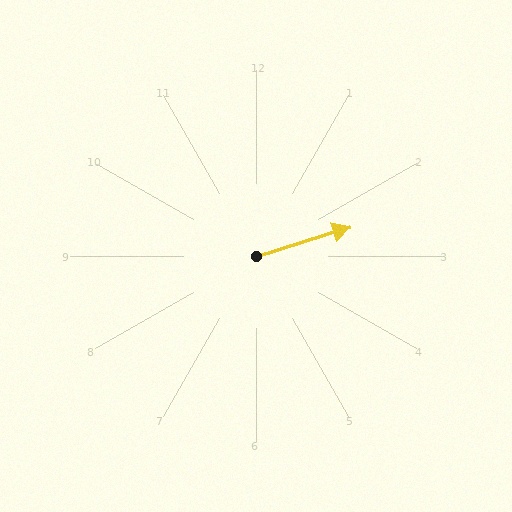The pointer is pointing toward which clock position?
Roughly 2 o'clock.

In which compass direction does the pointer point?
East.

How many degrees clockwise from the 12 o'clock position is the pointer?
Approximately 73 degrees.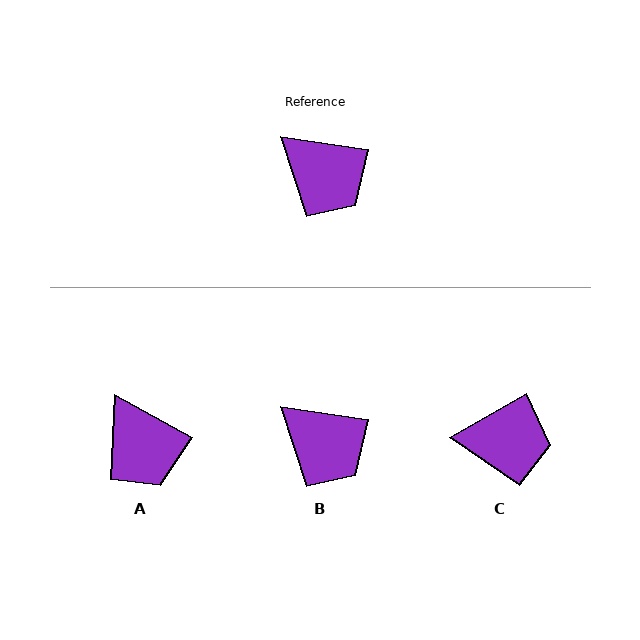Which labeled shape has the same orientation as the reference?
B.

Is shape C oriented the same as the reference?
No, it is off by about 38 degrees.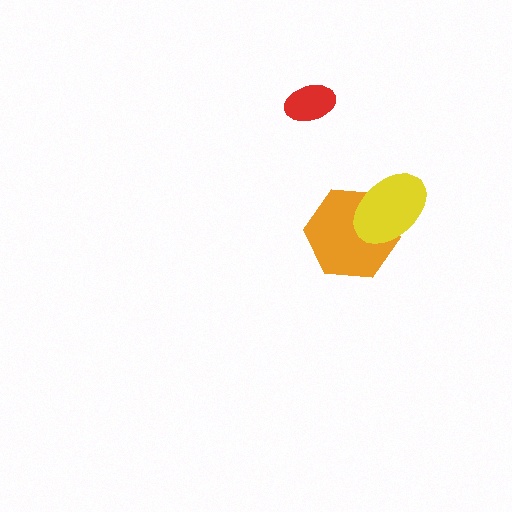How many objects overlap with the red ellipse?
0 objects overlap with the red ellipse.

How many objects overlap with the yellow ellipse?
1 object overlaps with the yellow ellipse.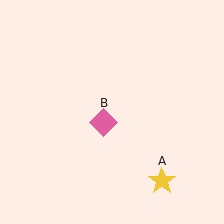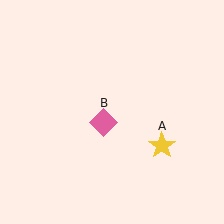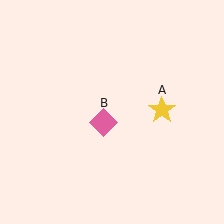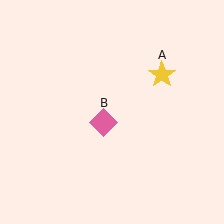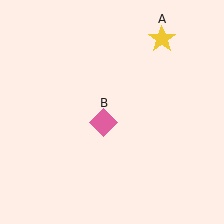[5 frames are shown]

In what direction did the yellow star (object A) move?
The yellow star (object A) moved up.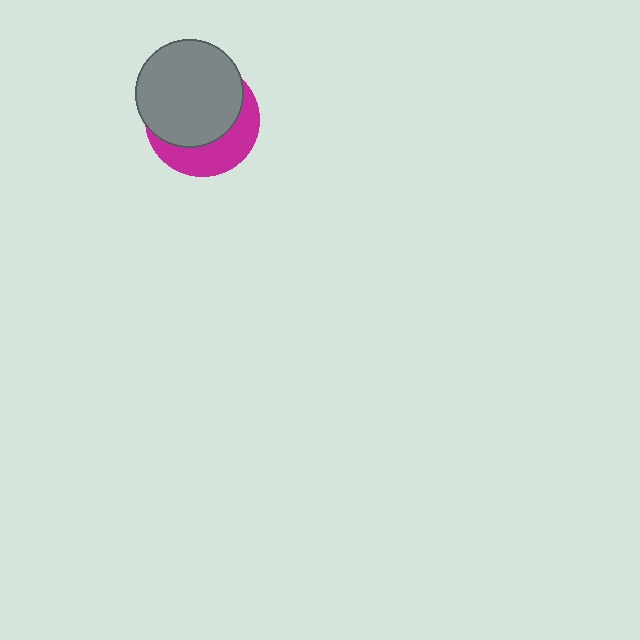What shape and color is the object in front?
The object in front is a gray circle.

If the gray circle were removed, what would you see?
You would see the complete magenta circle.